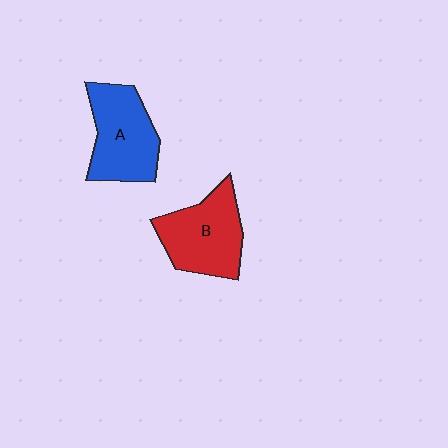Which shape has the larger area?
Shape A (blue).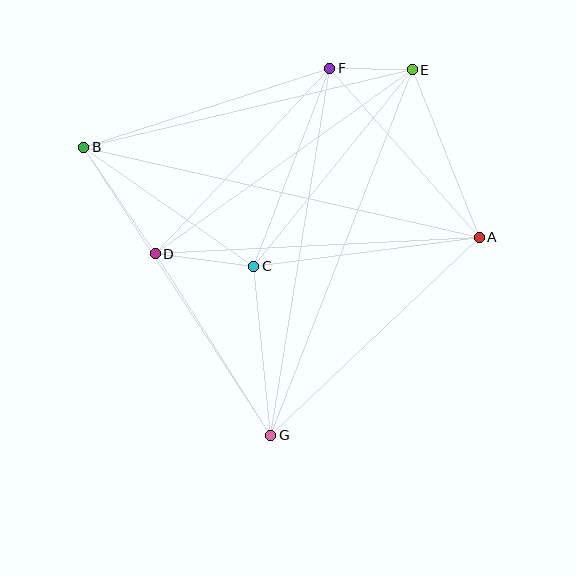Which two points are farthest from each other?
Points A and B are farthest from each other.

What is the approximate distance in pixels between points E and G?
The distance between E and G is approximately 392 pixels.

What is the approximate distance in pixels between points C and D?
The distance between C and D is approximately 99 pixels.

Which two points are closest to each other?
Points E and F are closest to each other.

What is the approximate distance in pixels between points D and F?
The distance between D and F is approximately 255 pixels.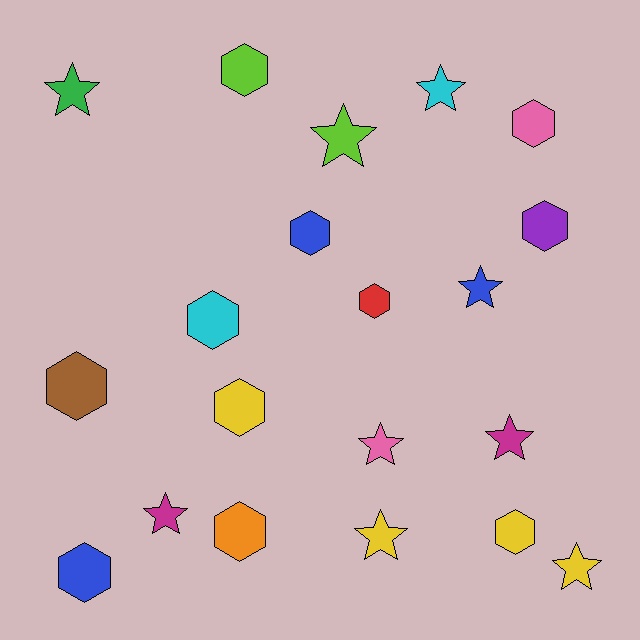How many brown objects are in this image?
There is 1 brown object.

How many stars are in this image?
There are 9 stars.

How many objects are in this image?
There are 20 objects.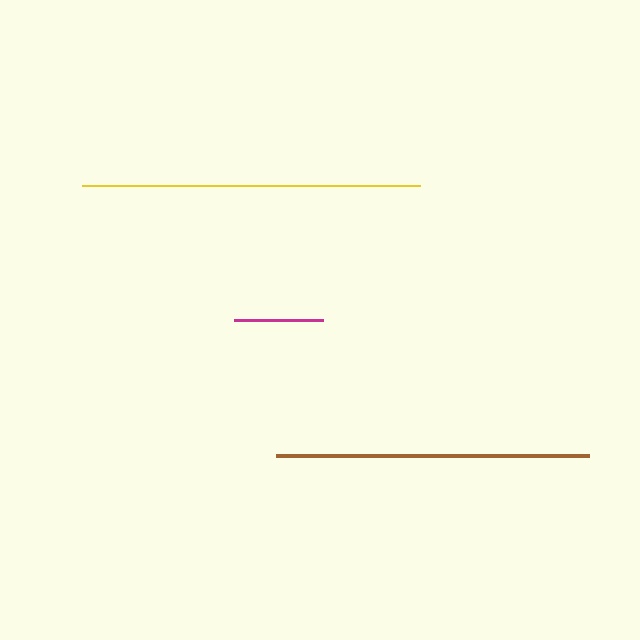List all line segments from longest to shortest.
From longest to shortest: yellow, brown, magenta.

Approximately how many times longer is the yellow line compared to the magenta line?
The yellow line is approximately 3.8 times the length of the magenta line.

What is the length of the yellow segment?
The yellow segment is approximately 338 pixels long.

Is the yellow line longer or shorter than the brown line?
The yellow line is longer than the brown line.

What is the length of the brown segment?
The brown segment is approximately 313 pixels long.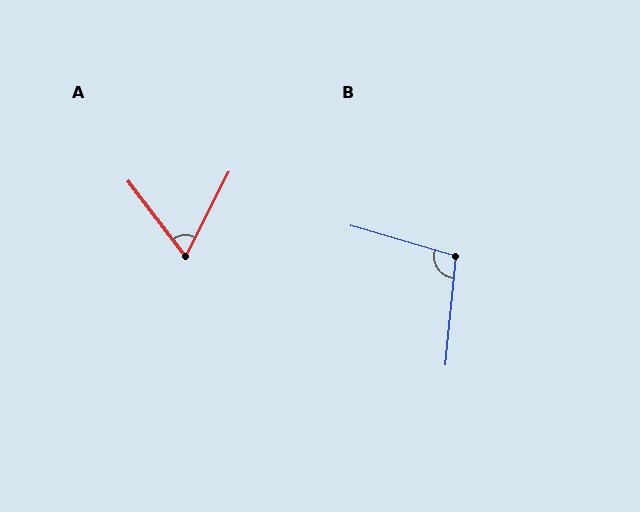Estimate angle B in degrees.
Approximately 101 degrees.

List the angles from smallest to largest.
A (65°), B (101°).